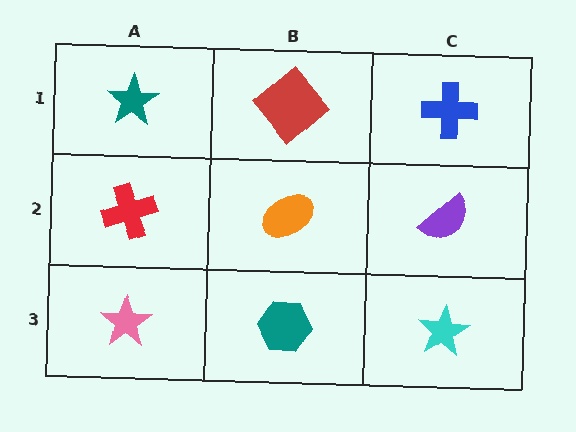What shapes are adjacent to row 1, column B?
An orange ellipse (row 2, column B), a teal star (row 1, column A), a blue cross (row 1, column C).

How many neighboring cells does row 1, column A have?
2.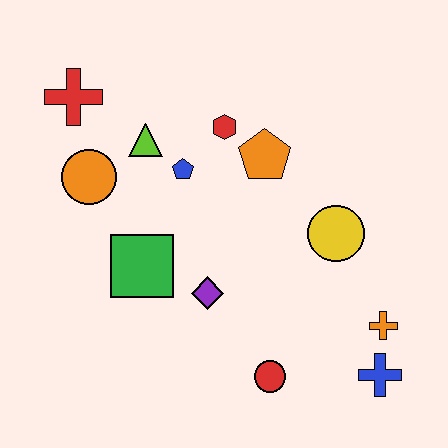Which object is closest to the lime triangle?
The blue pentagon is closest to the lime triangle.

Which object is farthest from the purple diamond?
The red cross is farthest from the purple diamond.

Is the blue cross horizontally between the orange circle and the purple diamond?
No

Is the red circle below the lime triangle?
Yes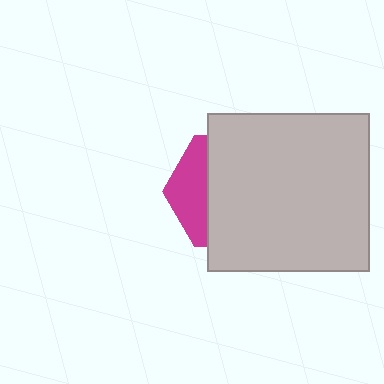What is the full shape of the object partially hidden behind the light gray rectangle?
The partially hidden object is a magenta hexagon.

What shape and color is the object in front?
The object in front is a light gray rectangle.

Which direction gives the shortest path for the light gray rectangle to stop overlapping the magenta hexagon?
Moving right gives the shortest separation.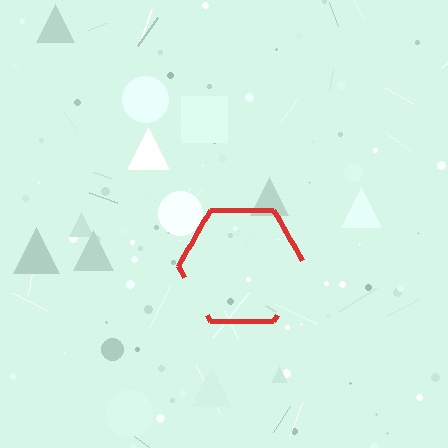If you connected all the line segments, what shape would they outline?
They would outline a hexagon.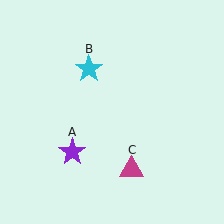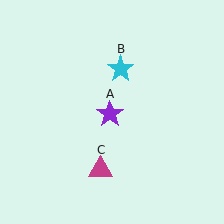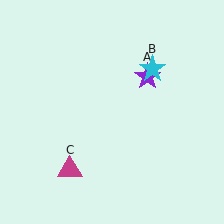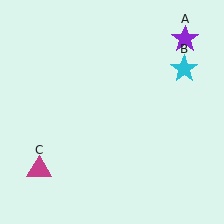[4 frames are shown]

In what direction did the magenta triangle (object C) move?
The magenta triangle (object C) moved left.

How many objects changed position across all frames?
3 objects changed position: purple star (object A), cyan star (object B), magenta triangle (object C).